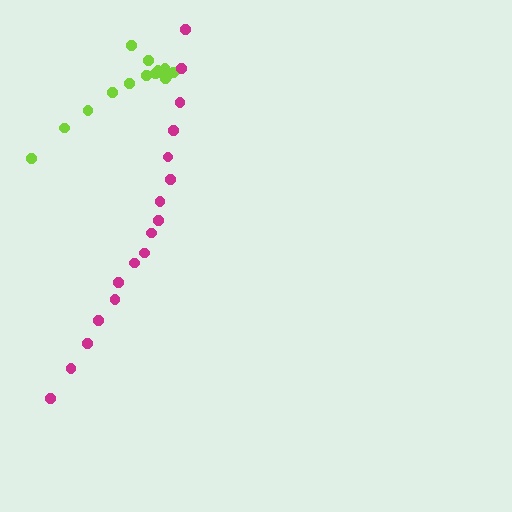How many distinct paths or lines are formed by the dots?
There are 2 distinct paths.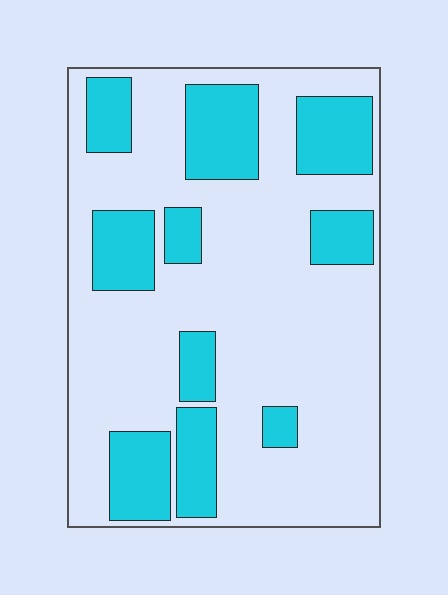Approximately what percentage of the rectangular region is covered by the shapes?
Approximately 30%.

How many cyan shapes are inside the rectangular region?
10.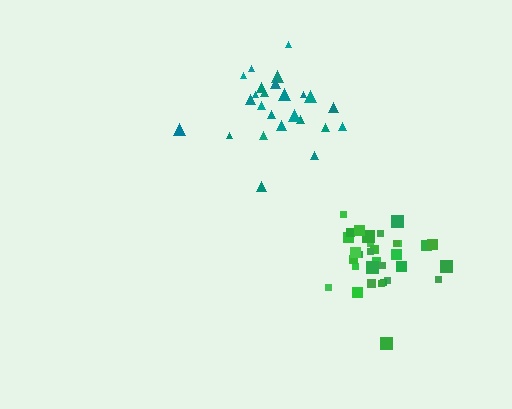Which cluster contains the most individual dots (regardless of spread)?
Green (32).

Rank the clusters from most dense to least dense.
green, teal.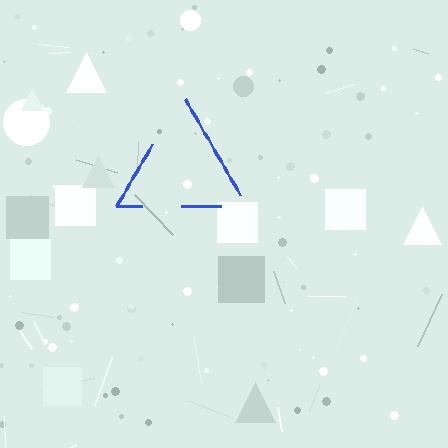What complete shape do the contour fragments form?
The contour fragments form a triangle.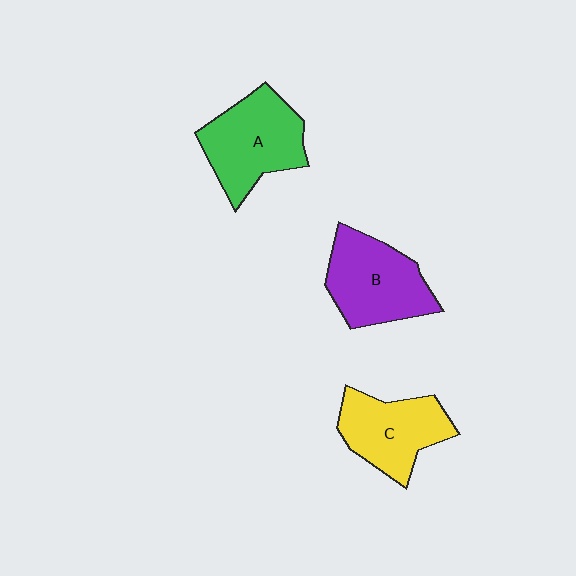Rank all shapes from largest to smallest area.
From largest to smallest: A (green), B (purple), C (yellow).